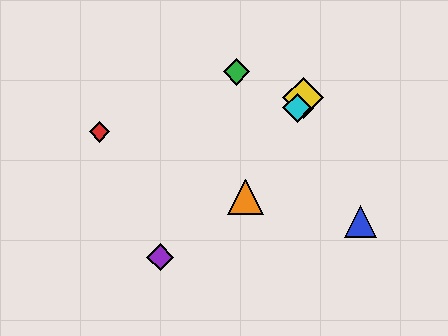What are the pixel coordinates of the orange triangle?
The orange triangle is at (246, 197).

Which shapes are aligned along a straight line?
The yellow diamond, the orange triangle, the cyan diamond are aligned along a straight line.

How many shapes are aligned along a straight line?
3 shapes (the yellow diamond, the orange triangle, the cyan diamond) are aligned along a straight line.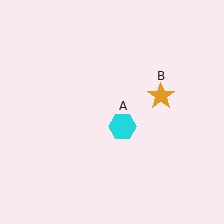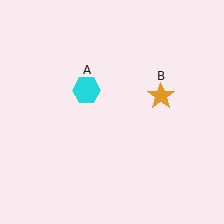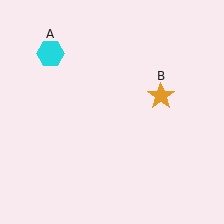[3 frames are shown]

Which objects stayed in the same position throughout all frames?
Orange star (object B) remained stationary.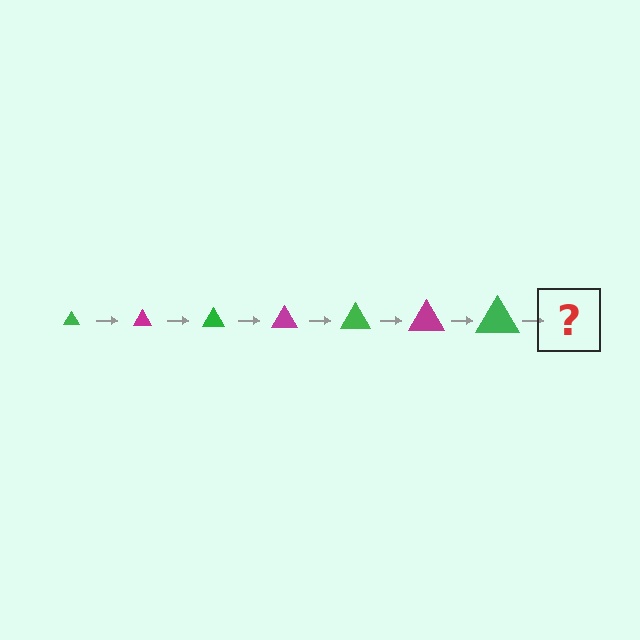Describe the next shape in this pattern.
It should be a magenta triangle, larger than the previous one.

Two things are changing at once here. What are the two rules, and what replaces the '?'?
The two rules are that the triangle grows larger each step and the color cycles through green and magenta. The '?' should be a magenta triangle, larger than the previous one.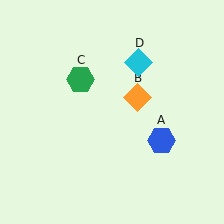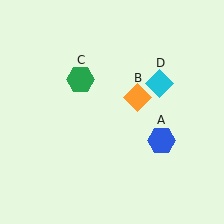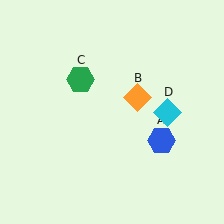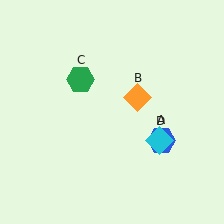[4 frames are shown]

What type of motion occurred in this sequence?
The cyan diamond (object D) rotated clockwise around the center of the scene.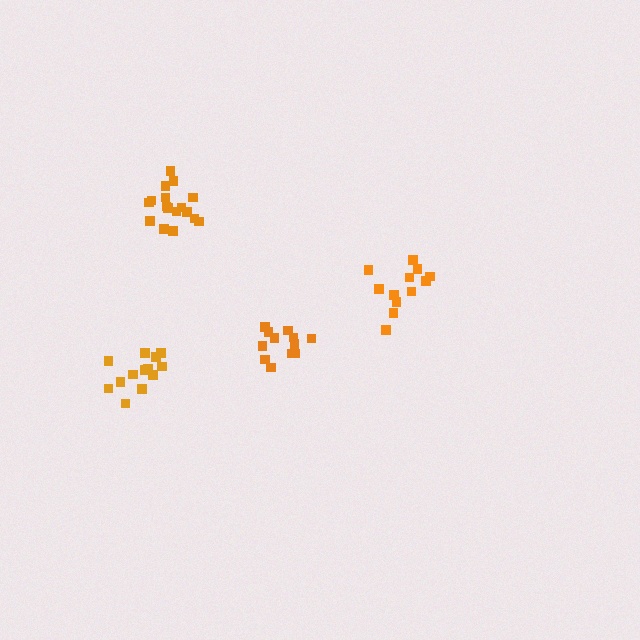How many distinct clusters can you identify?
There are 4 distinct clusters.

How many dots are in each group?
Group 1: 12 dots, Group 2: 17 dots, Group 3: 12 dots, Group 4: 13 dots (54 total).